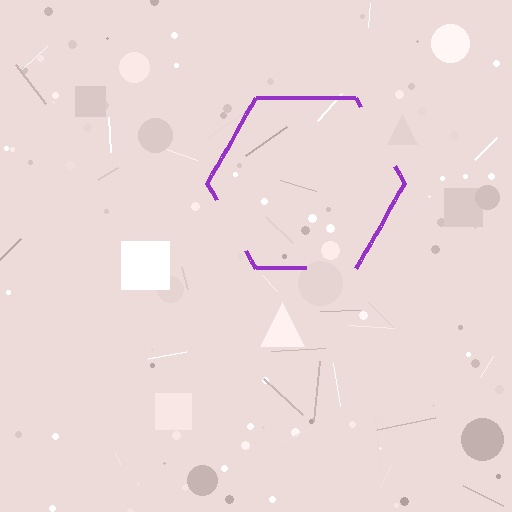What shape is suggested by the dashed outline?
The dashed outline suggests a hexagon.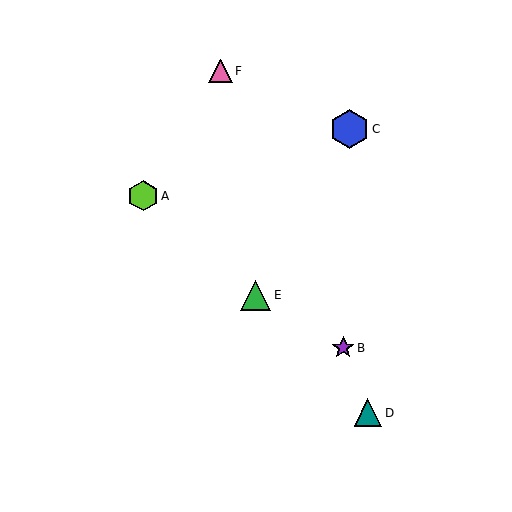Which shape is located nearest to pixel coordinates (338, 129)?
The blue hexagon (labeled C) at (350, 129) is nearest to that location.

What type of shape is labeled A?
Shape A is a lime hexagon.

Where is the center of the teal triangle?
The center of the teal triangle is at (368, 413).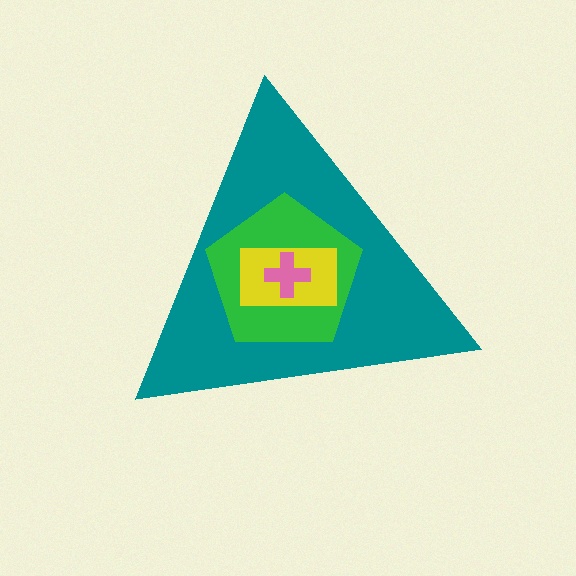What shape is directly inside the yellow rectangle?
The pink cross.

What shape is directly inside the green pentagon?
The yellow rectangle.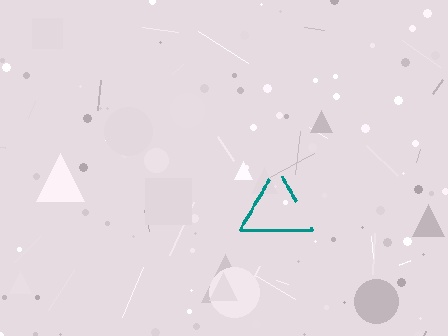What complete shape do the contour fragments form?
The contour fragments form a triangle.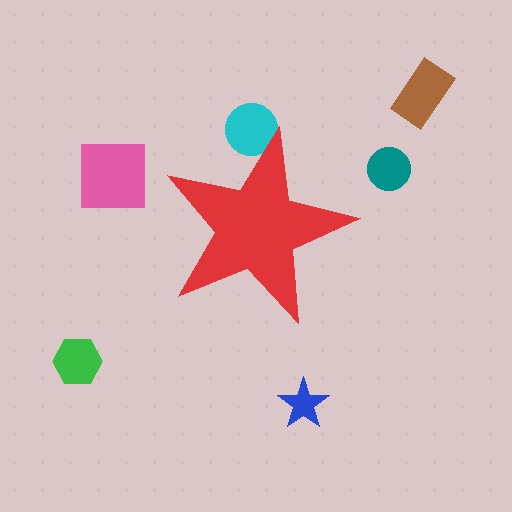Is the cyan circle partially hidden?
Yes, the cyan circle is partially hidden behind the red star.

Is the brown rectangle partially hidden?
No, the brown rectangle is fully visible.